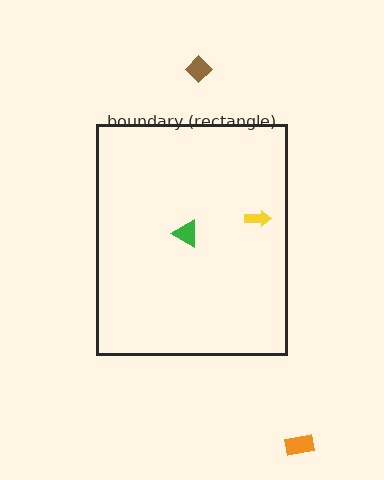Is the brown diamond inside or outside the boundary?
Outside.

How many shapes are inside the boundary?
2 inside, 2 outside.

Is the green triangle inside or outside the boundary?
Inside.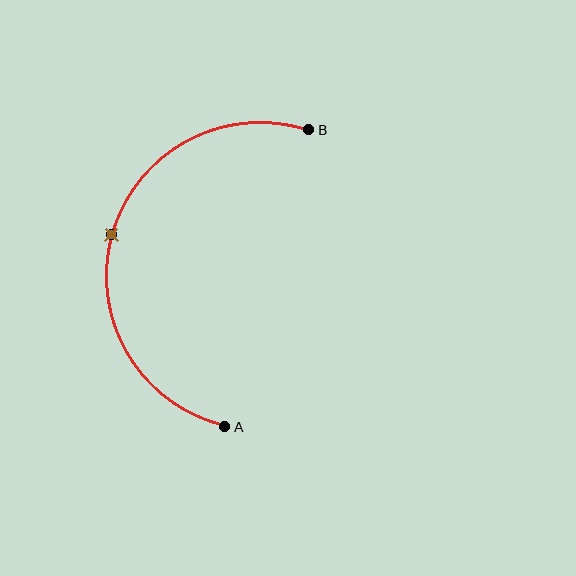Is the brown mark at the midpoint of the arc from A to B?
Yes. The brown mark lies on the arc at equal arc-length from both A and B — it is the arc midpoint.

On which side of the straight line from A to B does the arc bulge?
The arc bulges to the left of the straight line connecting A and B.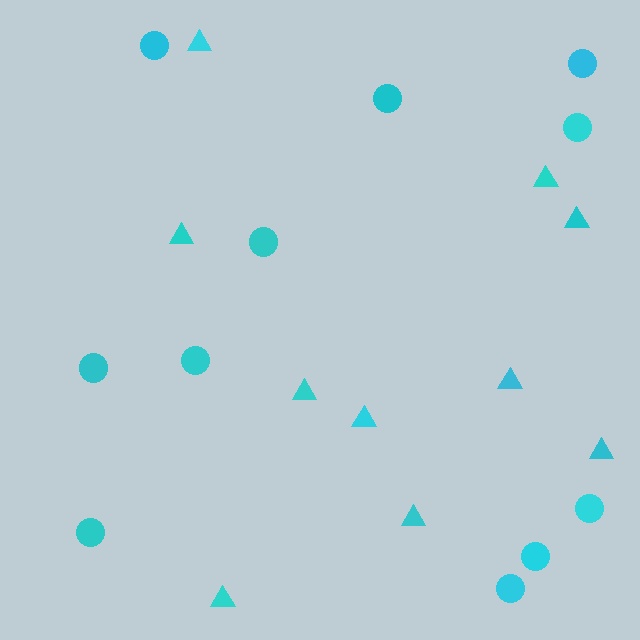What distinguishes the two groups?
There are 2 groups: one group of circles (11) and one group of triangles (10).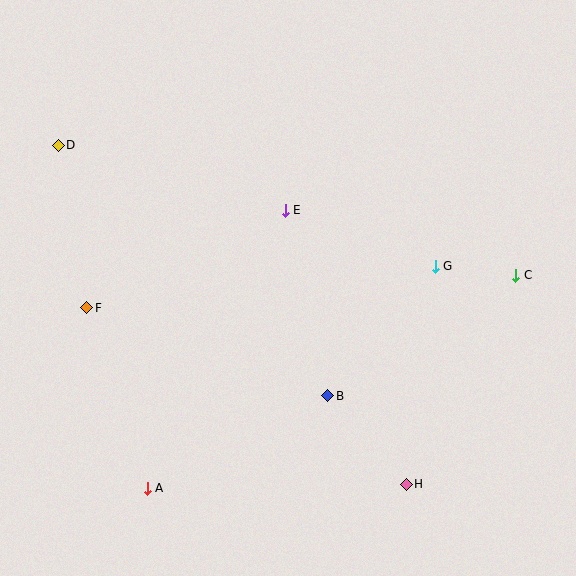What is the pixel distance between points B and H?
The distance between B and H is 118 pixels.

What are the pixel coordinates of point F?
Point F is at (87, 308).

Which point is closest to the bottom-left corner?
Point A is closest to the bottom-left corner.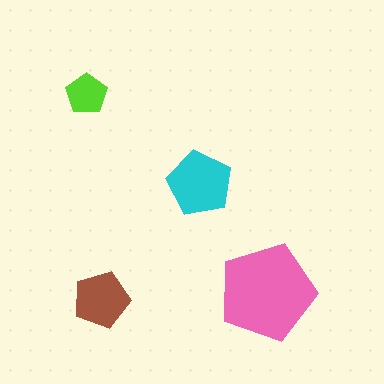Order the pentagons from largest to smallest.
the pink one, the cyan one, the brown one, the lime one.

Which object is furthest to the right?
The pink pentagon is rightmost.